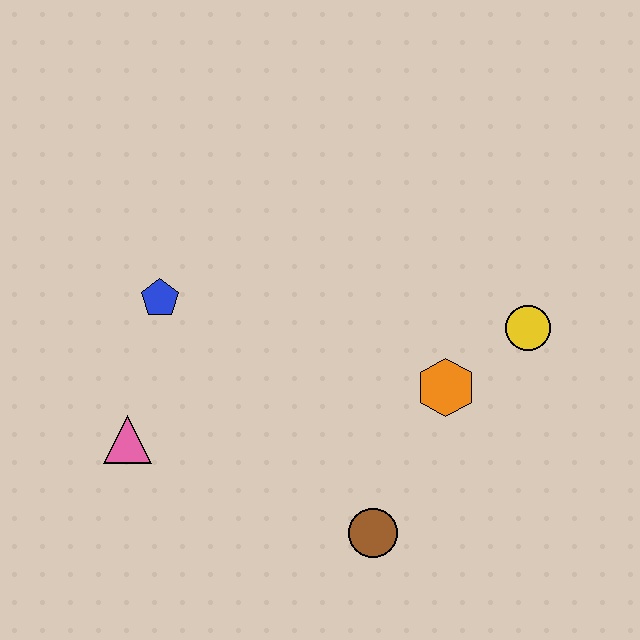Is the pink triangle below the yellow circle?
Yes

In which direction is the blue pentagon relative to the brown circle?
The blue pentagon is above the brown circle.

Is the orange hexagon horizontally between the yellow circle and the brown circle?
Yes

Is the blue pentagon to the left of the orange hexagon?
Yes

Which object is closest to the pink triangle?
The blue pentagon is closest to the pink triangle.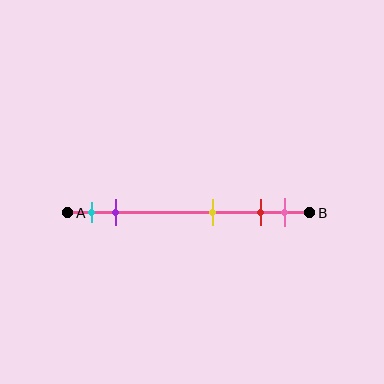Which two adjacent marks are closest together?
The red and pink marks are the closest adjacent pair.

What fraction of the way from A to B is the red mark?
The red mark is approximately 80% (0.8) of the way from A to B.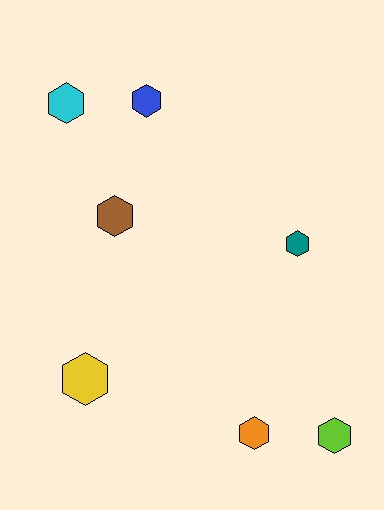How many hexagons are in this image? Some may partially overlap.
There are 7 hexagons.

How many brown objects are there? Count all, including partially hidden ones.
There is 1 brown object.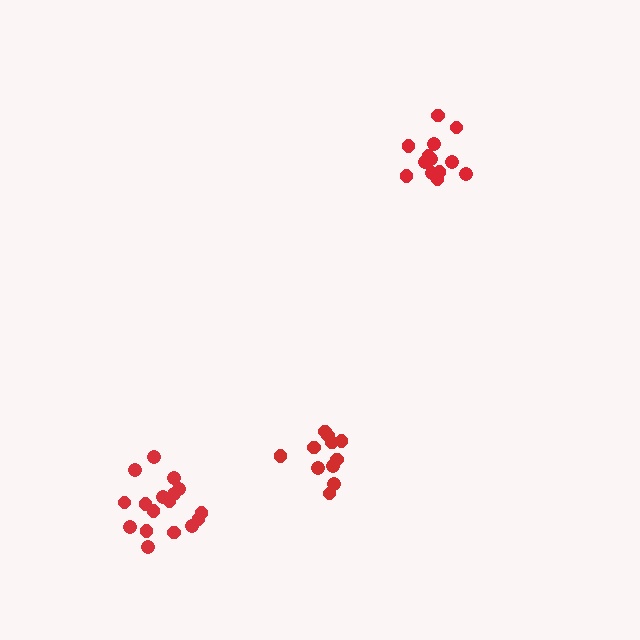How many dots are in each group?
Group 1: 13 dots, Group 2: 11 dots, Group 3: 17 dots (41 total).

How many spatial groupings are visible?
There are 3 spatial groupings.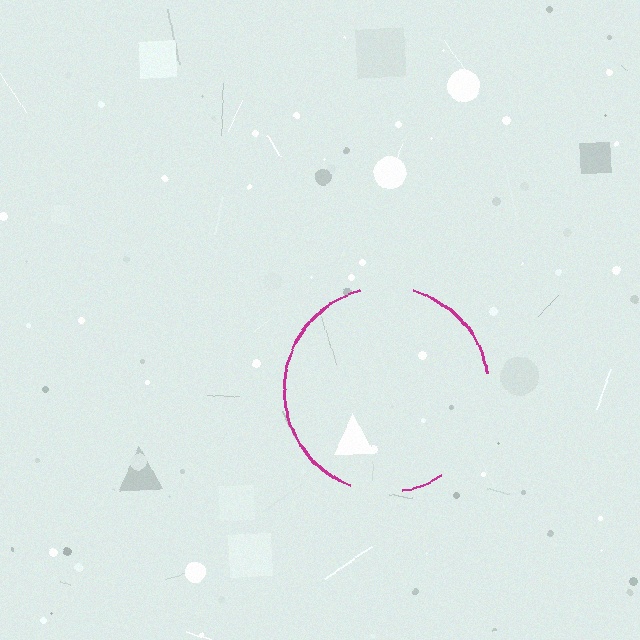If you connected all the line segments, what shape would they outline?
They would outline a circle.